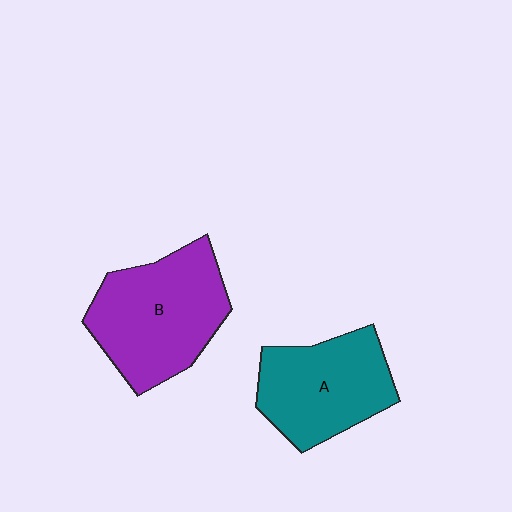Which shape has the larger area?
Shape B (purple).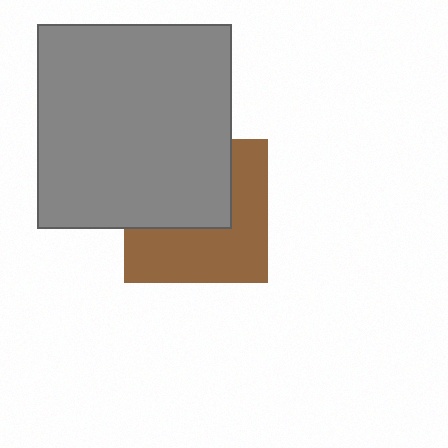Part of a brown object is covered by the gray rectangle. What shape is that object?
It is a square.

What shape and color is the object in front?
The object in front is a gray rectangle.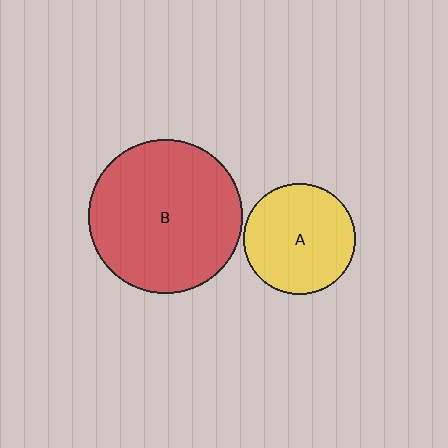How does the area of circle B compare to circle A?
Approximately 1.9 times.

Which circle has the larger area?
Circle B (red).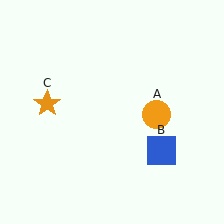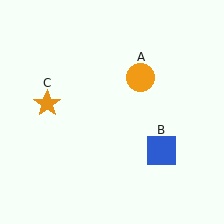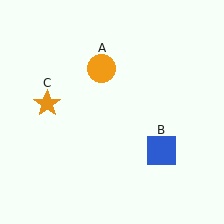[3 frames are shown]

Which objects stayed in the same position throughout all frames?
Blue square (object B) and orange star (object C) remained stationary.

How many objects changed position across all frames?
1 object changed position: orange circle (object A).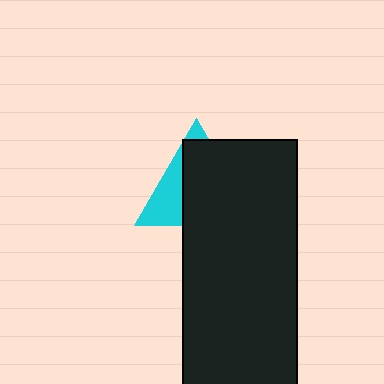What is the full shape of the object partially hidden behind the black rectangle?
The partially hidden object is a cyan triangle.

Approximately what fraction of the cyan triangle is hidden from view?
Roughly 67% of the cyan triangle is hidden behind the black rectangle.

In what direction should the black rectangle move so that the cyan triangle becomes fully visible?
The black rectangle should move toward the lower-right. That is the shortest direction to clear the overlap and leave the cyan triangle fully visible.